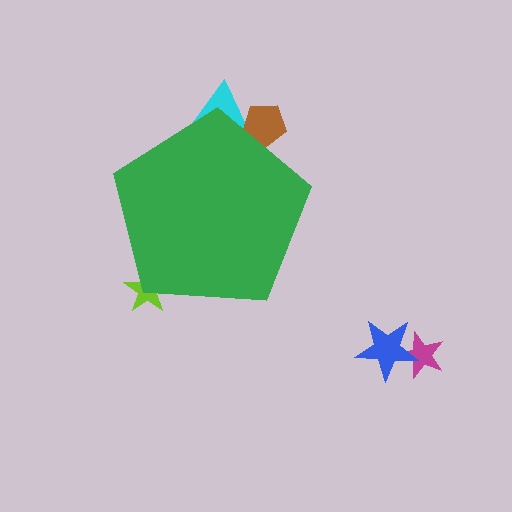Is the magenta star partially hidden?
No, the magenta star is fully visible.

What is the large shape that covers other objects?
A green pentagon.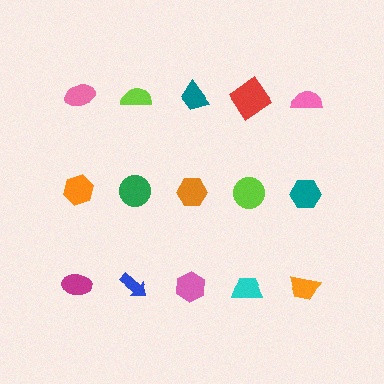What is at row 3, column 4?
A cyan trapezoid.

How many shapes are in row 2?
5 shapes.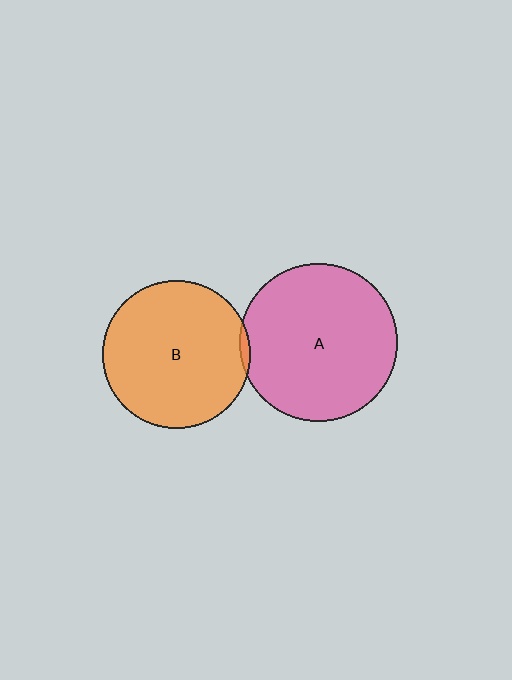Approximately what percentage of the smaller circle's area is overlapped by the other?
Approximately 5%.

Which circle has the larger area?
Circle A (pink).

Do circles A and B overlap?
Yes.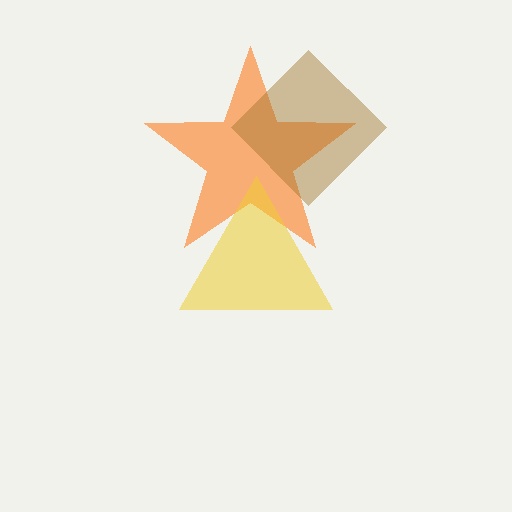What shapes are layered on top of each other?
The layered shapes are: an orange star, a yellow triangle, a brown diamond.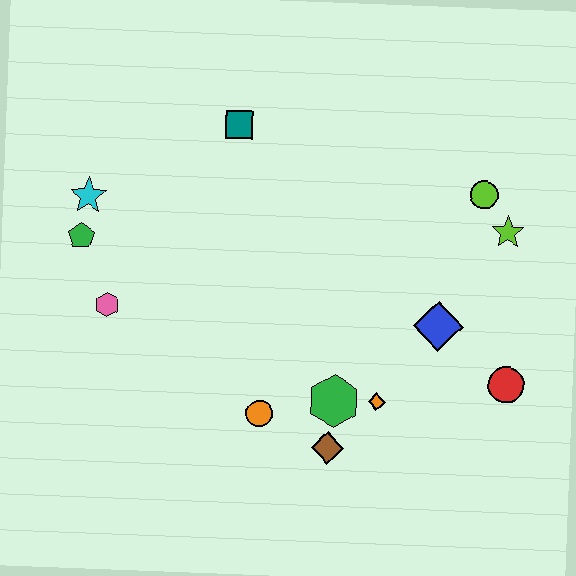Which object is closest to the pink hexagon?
The green pentagon is closest to the pink hexagon.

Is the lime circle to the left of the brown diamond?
No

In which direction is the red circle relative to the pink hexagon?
The red circle is to the right of the pink hexagon.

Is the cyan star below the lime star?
No